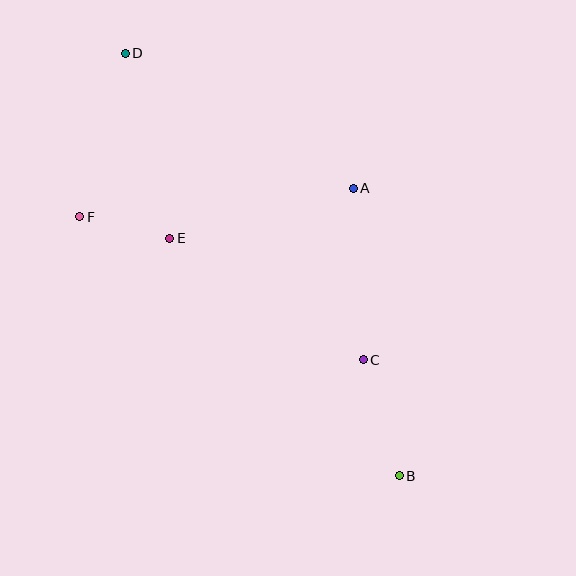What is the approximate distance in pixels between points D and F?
The distance between D and F is approximately 170 pixels.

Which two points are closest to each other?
Points E and F are closest to each other.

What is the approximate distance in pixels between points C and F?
The distance between C and F is approximately 318 pixels.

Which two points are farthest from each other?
Points B and D are farthest from each other.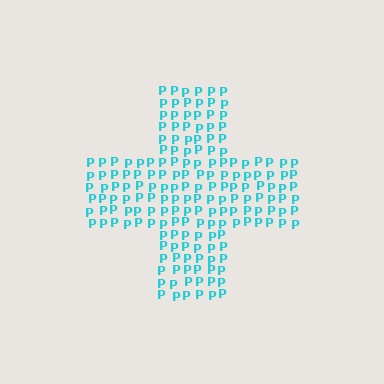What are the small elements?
The small elements are letter P's.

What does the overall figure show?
The overall figure shows a cross.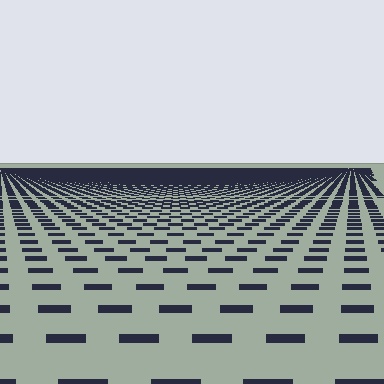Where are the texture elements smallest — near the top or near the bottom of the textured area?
Near the top.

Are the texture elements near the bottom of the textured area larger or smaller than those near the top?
Larger. Near the bottom, elements are closer to the viewer and appear at a bigger on-screen size.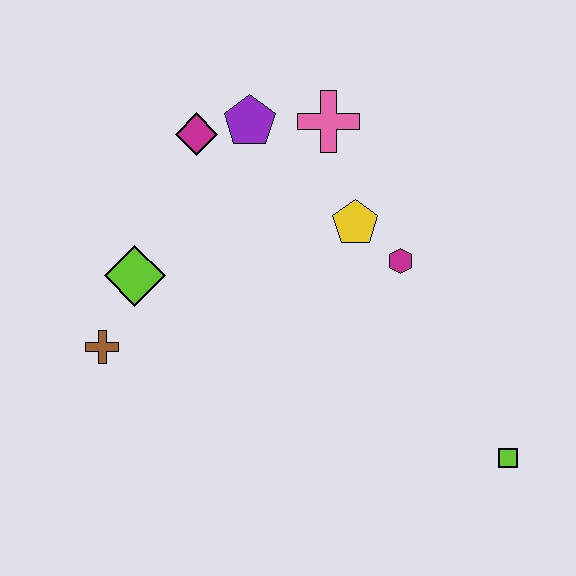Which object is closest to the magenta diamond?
The purple pentagon is closest to the magenta diamond.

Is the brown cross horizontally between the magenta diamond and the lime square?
No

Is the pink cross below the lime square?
No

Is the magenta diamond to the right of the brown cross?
Yes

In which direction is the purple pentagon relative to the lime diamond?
The purple pentagon is above the lime diamond.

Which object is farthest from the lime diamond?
The lime square is farthest from the lime diamond.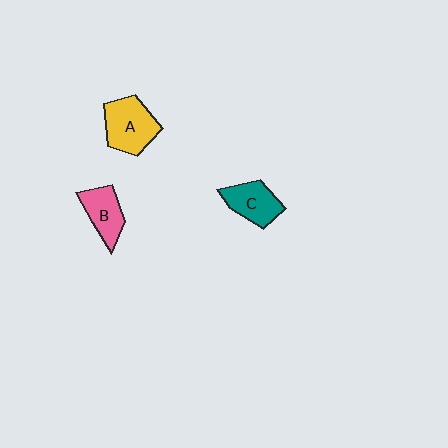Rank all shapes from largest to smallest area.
From largest to smallest: A (yellow), C (teal), B (pink).